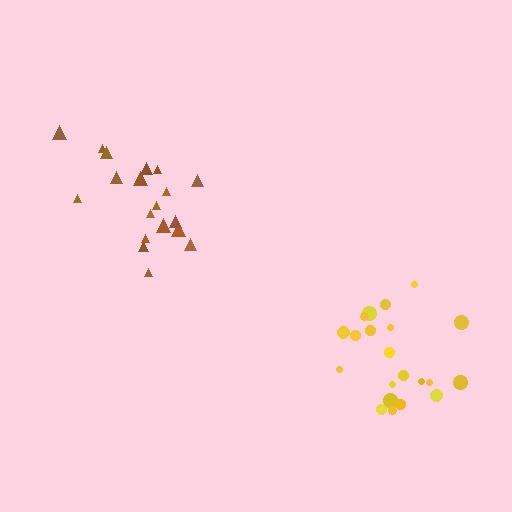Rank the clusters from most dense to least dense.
brown, yellow.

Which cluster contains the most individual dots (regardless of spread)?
Yellow (22).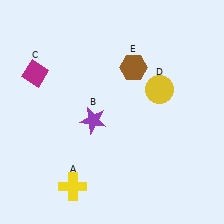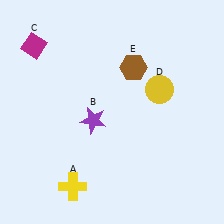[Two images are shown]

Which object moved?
The magenta diamond (C) moved up.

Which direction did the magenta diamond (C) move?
The magenta diamond (C) moved up.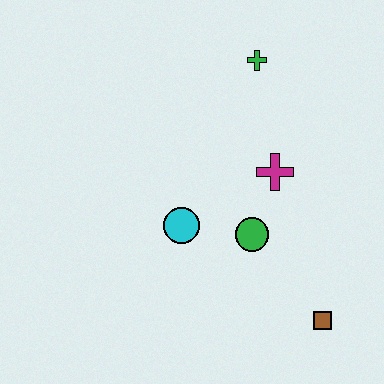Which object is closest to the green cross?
The magenta cross is closest to the green cross.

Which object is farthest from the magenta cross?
The brown square is farthest from the magenta cross.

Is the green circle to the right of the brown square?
No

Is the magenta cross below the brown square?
No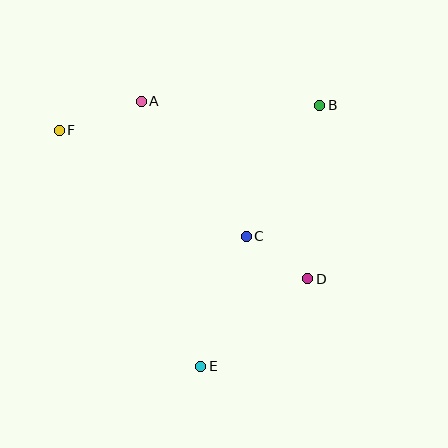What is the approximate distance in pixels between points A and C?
The distance between A and C is approximately 171 pixels.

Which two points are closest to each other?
Points C and D are closest to each other.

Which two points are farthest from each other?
Points D and F are farthest from each other.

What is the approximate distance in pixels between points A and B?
The distance between A and B is approximately 178 pixels.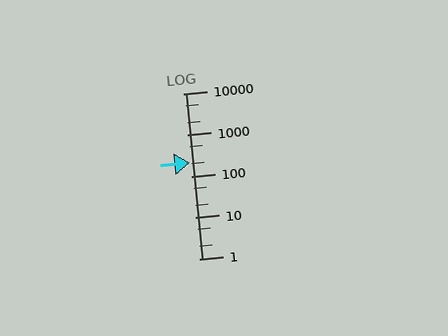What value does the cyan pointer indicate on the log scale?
The pointer indicates approximately 210.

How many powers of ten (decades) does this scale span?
The scale spans 4 decades, from 1 to 10000.